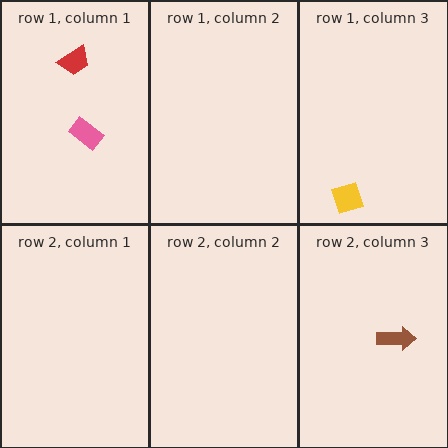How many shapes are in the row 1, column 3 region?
1.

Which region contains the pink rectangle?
The row 1, column 1 region.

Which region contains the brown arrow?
The row 2, column 3 region.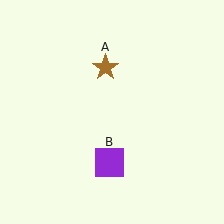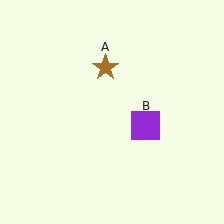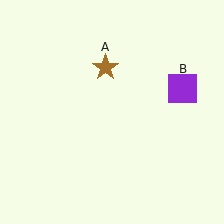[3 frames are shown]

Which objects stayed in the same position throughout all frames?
Brown star (object A) remained stationary.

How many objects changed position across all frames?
1 object changed position: purple square (object B).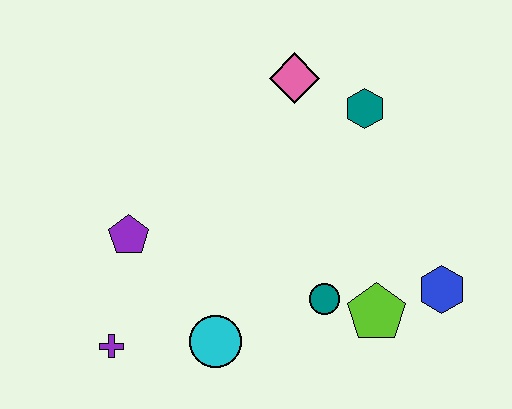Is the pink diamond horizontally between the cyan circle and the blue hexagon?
Yes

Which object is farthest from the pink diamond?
The purple cross is farthest from the pink diamond.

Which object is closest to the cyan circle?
The purple cross is closest to the cyan circle.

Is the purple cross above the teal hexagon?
No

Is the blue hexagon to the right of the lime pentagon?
Yes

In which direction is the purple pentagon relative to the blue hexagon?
The purple pentagon is to the left of the blue hexagon.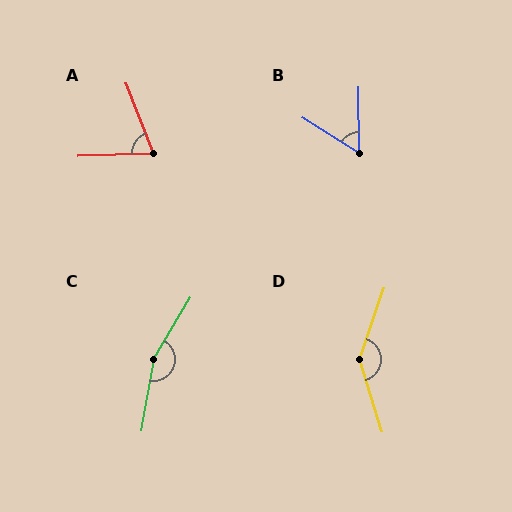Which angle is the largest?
C, at approximately 159 degrees.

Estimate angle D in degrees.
Approximately 144 degrees.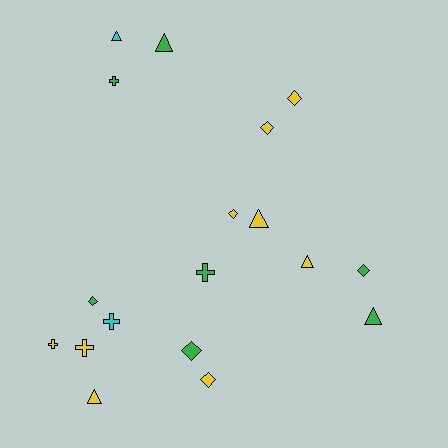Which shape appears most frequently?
Diamond, with 7 objects.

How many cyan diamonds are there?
There are no cyan diamonds.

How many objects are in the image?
There are 18 objects.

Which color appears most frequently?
Yellow, with 9 objects.